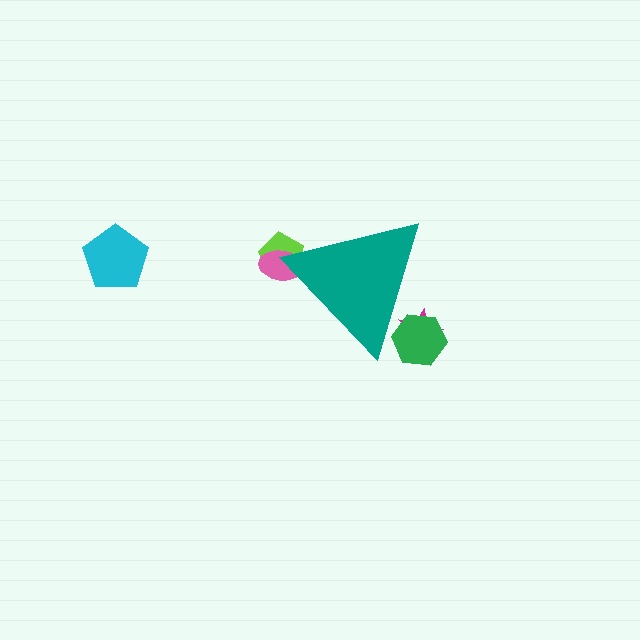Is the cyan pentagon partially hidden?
No, the cyan pentagon is fully visible.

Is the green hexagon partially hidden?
Yes, the green hexagon is partially hidden behind the teal triangle.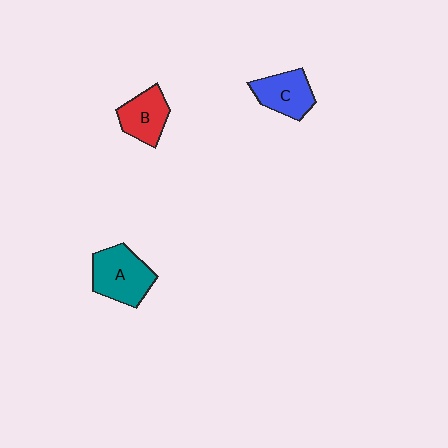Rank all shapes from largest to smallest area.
From largest to smallest: A (teal), C (blue), B (red).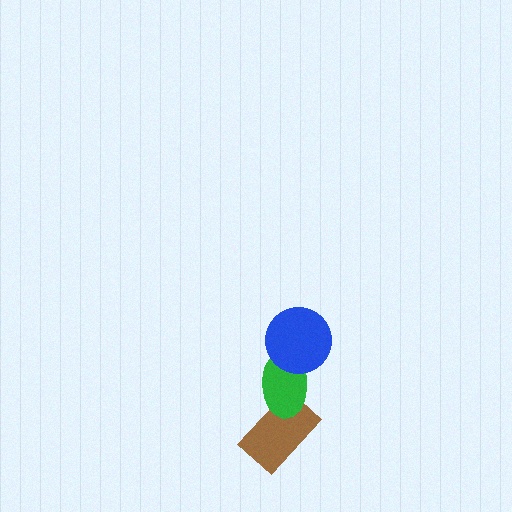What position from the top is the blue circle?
The blue circle is 1st from the top.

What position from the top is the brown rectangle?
The brown rectangle is 3rd from the top.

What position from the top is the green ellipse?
The green ellipse is 2nd from the top.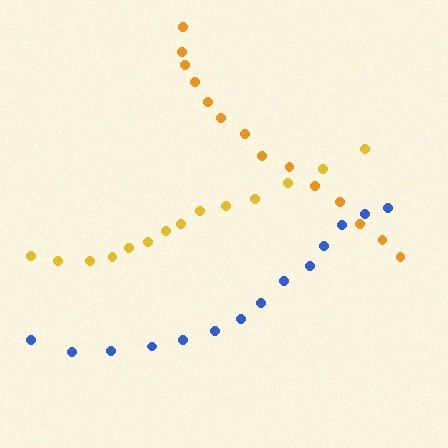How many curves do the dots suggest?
There are 3 distinct paths.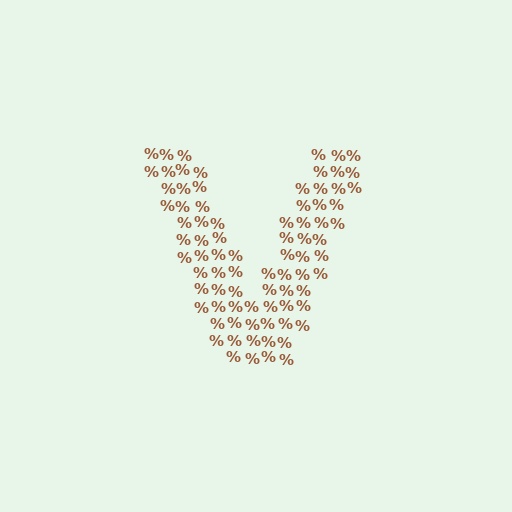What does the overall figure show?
The overall figure shows the letter V.